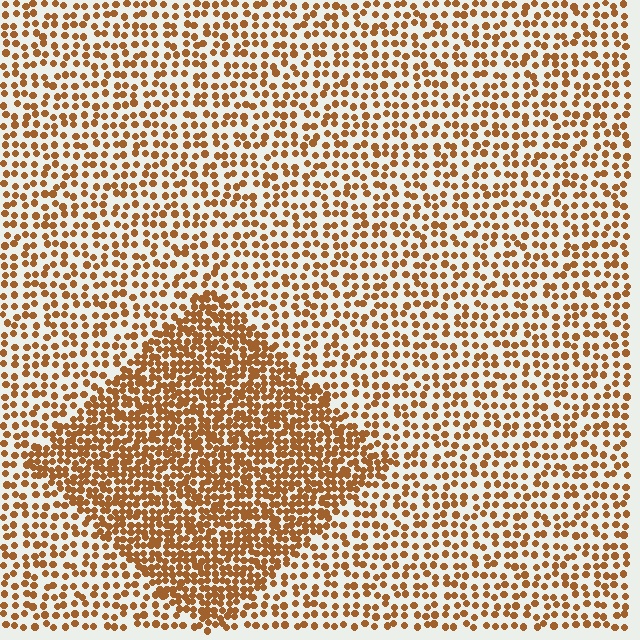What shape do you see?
I see a diamond.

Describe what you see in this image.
The image contains small brown elements arranged at two different densities. A diamond-shaped region is visible where the elements are more densely packed than the surrounding area.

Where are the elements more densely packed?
The elements are more densely packed inside the diamond boundary.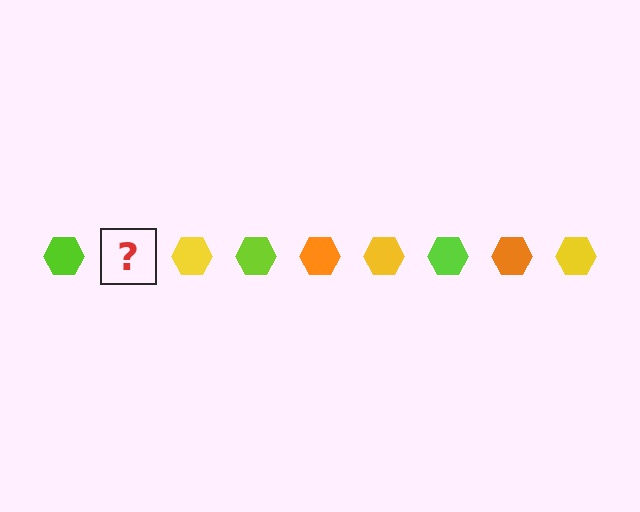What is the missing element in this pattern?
The missing element is an orange hexagon.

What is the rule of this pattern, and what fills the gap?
The rule is that the pattern cycles through lime, orange, yellow hexagons. The gap should be filled with an orange hexagon.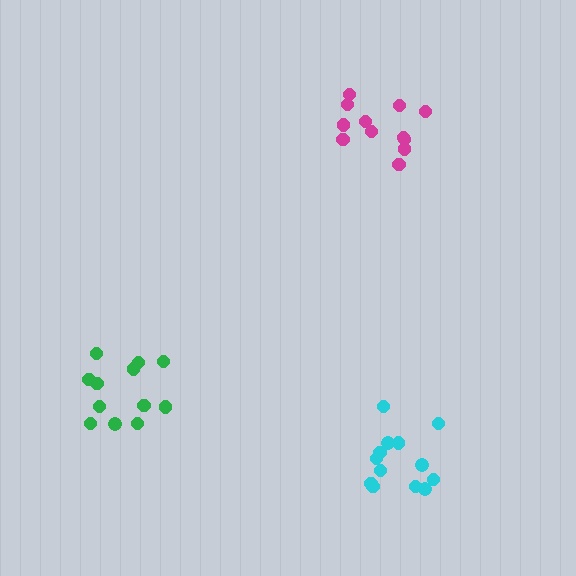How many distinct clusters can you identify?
There are 3 distinct clusters.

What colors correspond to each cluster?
The clusters are colored: green, magenta, cyan.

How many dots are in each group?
Group 1: 12 dots, Group 2: 12 dots, Group 3: 13 dots (37 total).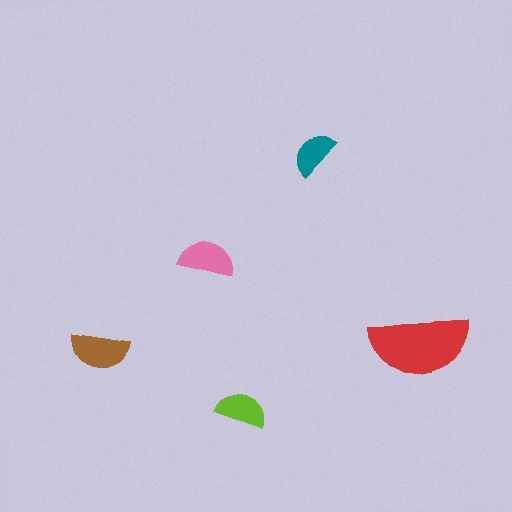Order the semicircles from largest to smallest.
the red one, the brown one, the pink one, the lime one, the teal one.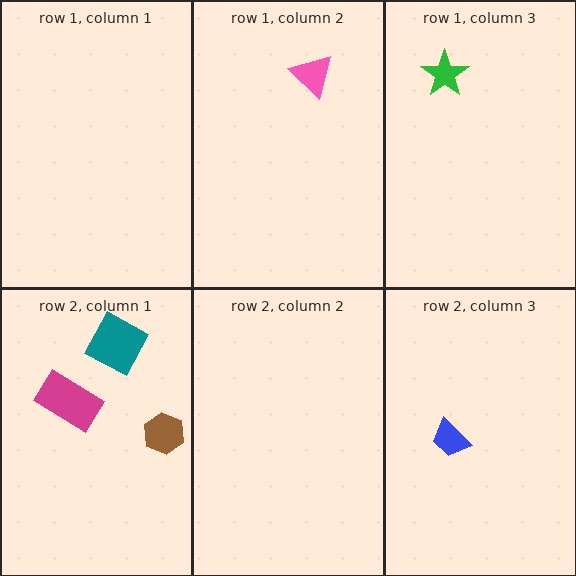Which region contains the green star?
The row 1, column 3 region.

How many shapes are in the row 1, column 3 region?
1.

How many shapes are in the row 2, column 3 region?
1.